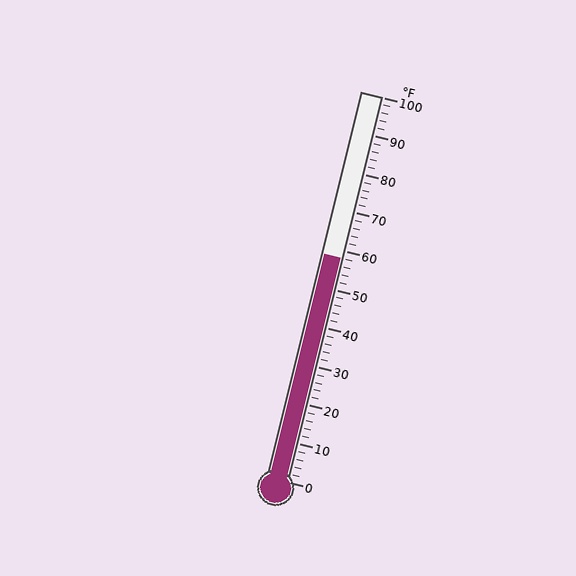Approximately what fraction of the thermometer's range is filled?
The thermometer is filled to approximately 60% of its range.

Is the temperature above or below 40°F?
The temperature is above 40°F.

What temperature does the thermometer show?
The thermometer shows approximately 58°F.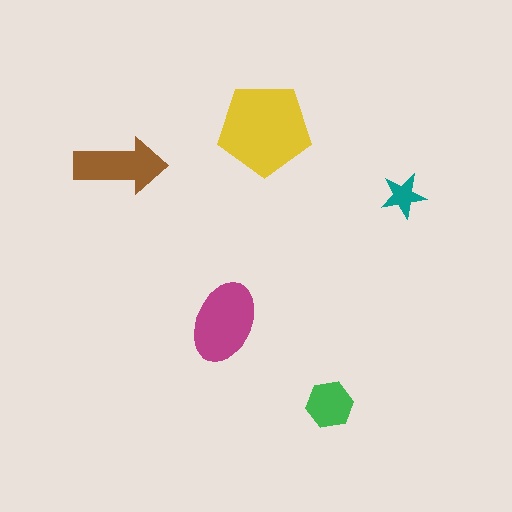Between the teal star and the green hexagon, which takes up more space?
The green hexagon.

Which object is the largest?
The yellow pentagon.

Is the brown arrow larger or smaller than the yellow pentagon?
Smaller.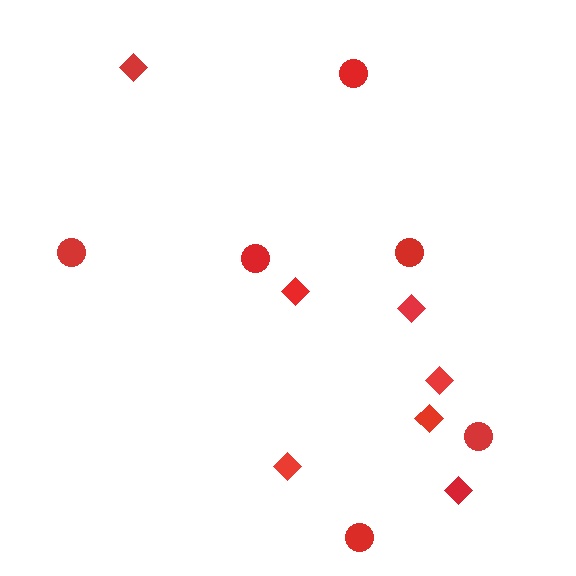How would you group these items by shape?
There are 2 groups: one group of diamonds (7) and one group of circles (6).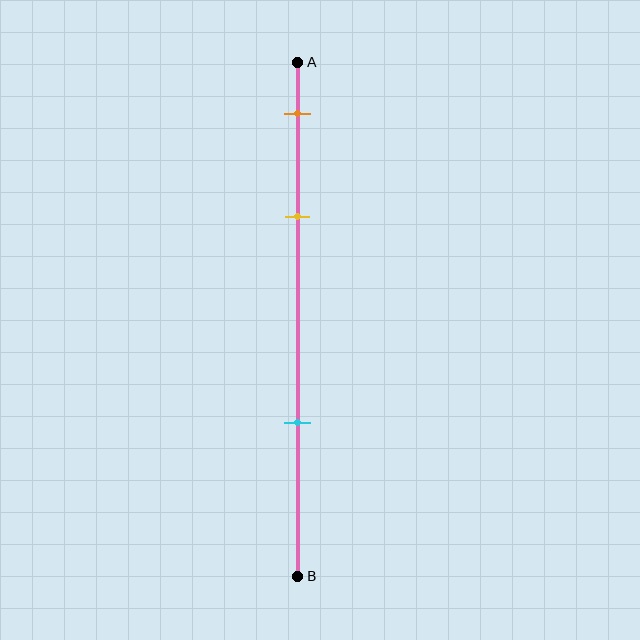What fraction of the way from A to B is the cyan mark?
The cyan mark is approximately 70% (0.7) of the way from A to B.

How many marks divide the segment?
There are 3 marks dividing the segment.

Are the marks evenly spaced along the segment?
No, the marks are not evenly spaced.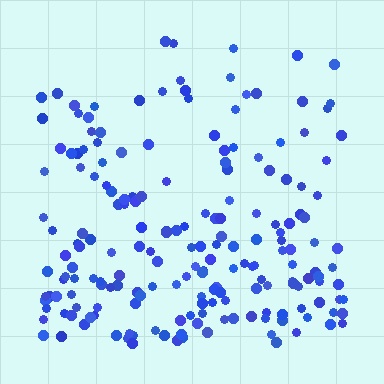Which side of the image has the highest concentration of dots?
The bottom.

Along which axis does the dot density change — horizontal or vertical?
Vertical.